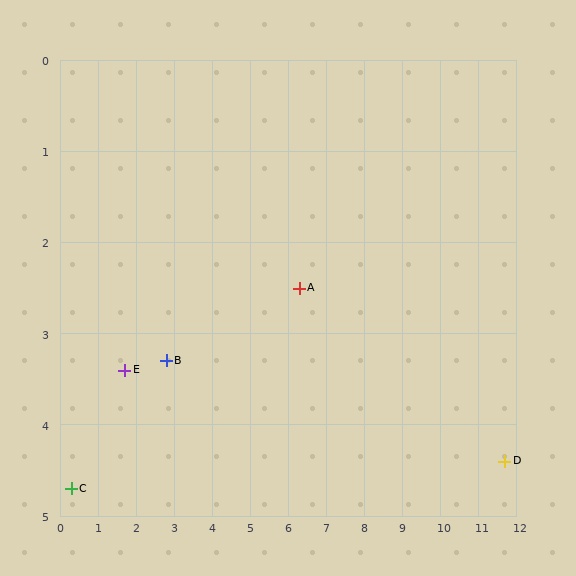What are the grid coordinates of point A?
Point A is at approximately (6.3, 2.5).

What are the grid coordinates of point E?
Point E is at approximately (1.7, 3.4).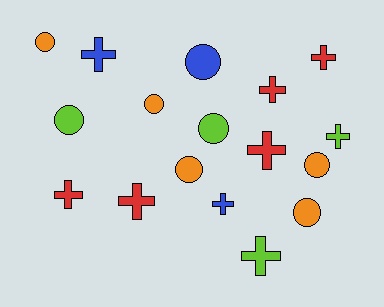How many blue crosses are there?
There are 2 blue crosses.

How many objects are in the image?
There are 17 objects.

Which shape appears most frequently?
Cross, with 9 objects.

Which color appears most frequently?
Orange, with 5 objects.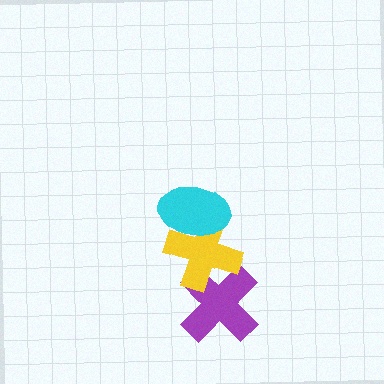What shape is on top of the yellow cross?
The cyan ellipse is on top of the yellow cross.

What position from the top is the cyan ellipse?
The cyan ellipse is 1st from the top.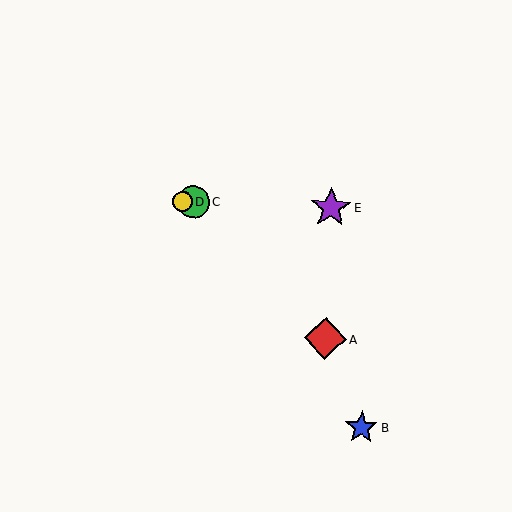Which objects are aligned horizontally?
Objects C, D, E are aligned horizontally.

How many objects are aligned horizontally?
3 objects (C, D, E) are aligned horizontally.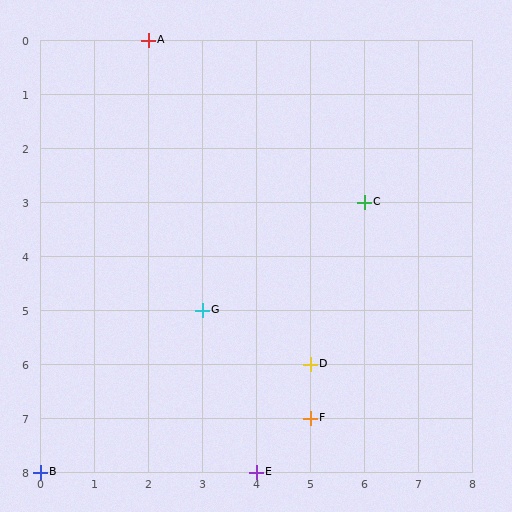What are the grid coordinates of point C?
Point C is at grid coordinates (6, 3).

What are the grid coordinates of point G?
Point G is at grid coordinates (3, 5).